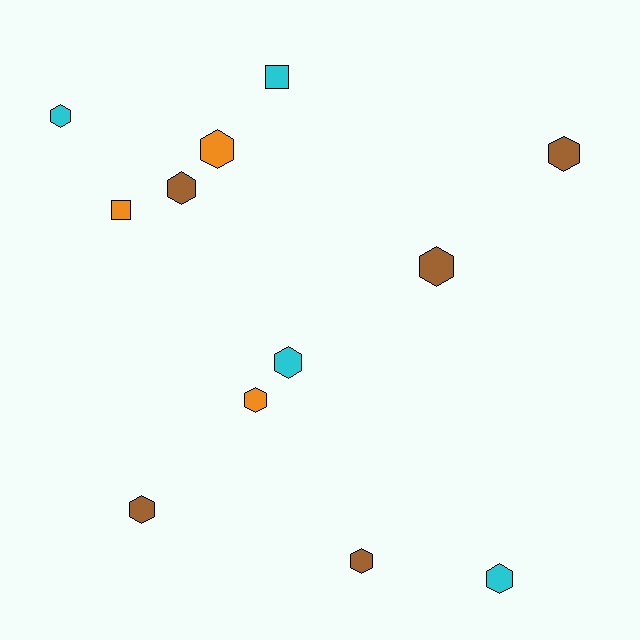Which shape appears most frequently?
Hexagon, with 10 objects.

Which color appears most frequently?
Brown, with 5 objects.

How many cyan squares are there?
There is 1 cyan square.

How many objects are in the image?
There are 12 objects.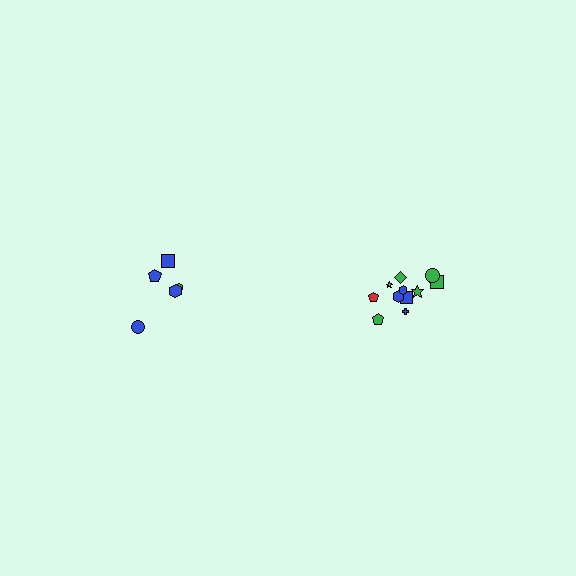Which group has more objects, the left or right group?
The right group.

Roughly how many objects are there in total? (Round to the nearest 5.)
Roughly 15 objects in total.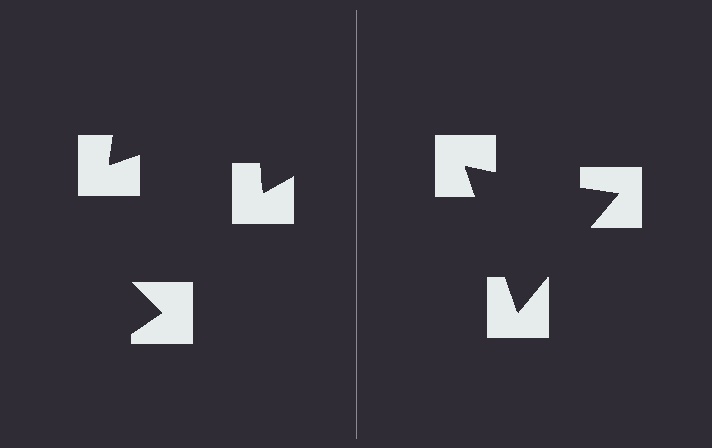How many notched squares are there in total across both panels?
6 — 3 on each side.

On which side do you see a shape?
An illusory triangle appears on the right side. On the left side the wedge cuts are rotated, so no coherent shape forms.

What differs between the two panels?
The notched squares are positioned identically on both sides; only the wedge orientations differ. On the right they align to a triangle; on the left they are misaligned.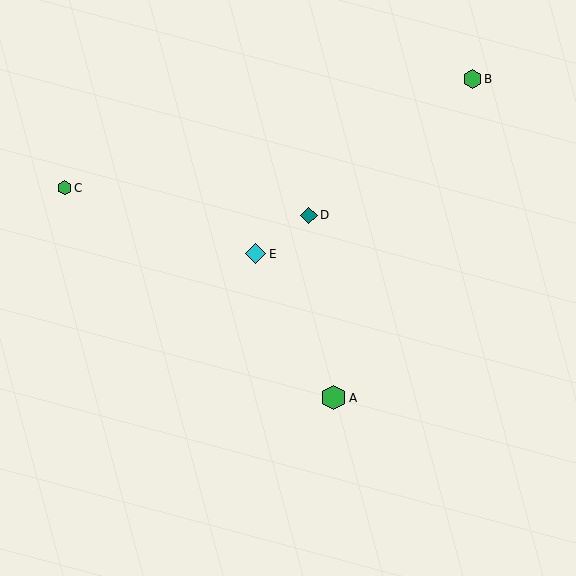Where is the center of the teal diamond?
The center of the teal diamond is at (309, 215).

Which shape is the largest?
The green hexagon (labeled A) is the largest.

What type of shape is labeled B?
Shape B is a green hexagon.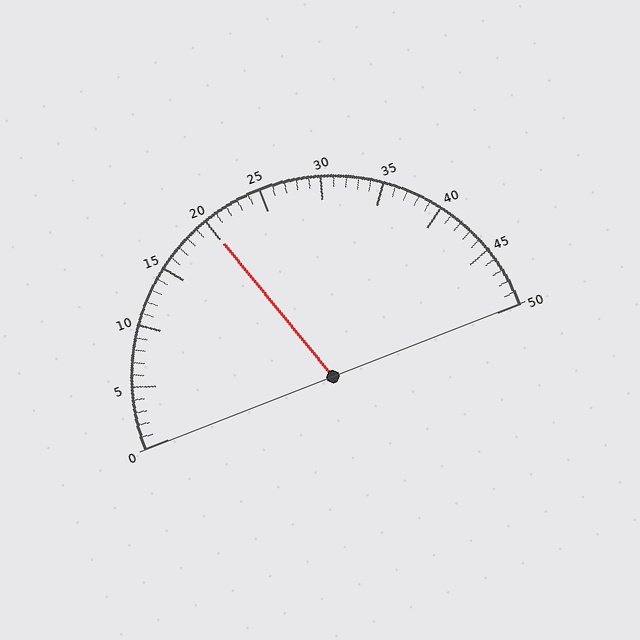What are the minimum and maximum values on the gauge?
The gauge ranges from 0 to 50.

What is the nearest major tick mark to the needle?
The nearest major tick mark is 20.